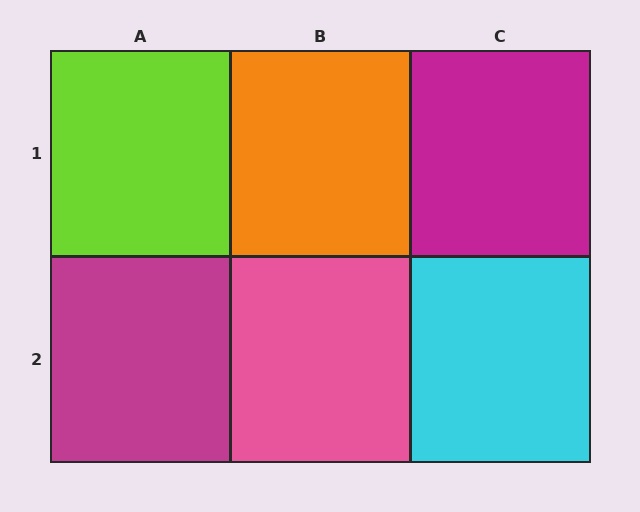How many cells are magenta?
2 cells are magenta.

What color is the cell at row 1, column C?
Magenta.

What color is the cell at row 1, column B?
Orange.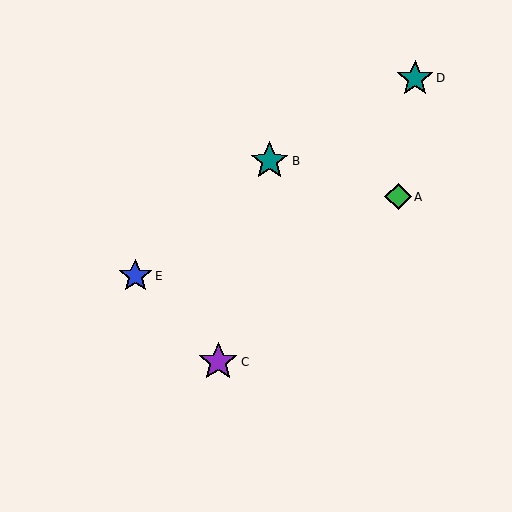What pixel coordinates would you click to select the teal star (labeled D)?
Click at (415, 79) to select the teal star D.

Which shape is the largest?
The purple star (labeled C) is the largest.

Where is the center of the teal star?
The center of the teal star is at (270, 161).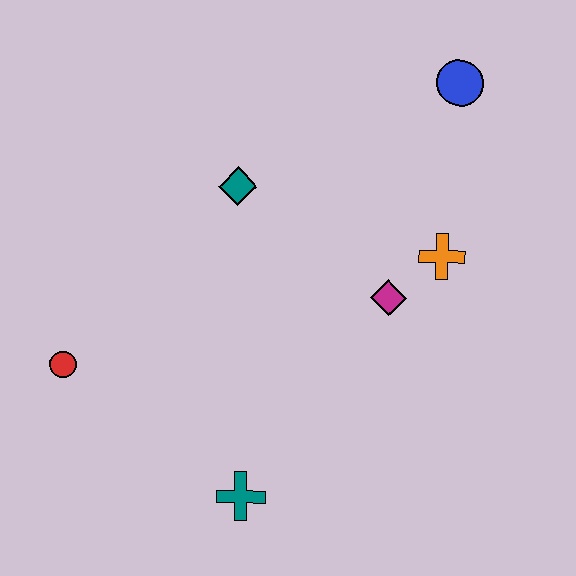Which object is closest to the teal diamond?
The magenta diamond is closest to the teal diamond.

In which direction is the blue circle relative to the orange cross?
The blue circle is above the orange cross.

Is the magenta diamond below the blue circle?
Yes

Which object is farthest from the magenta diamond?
The red circle is farthest from the magenta diamond.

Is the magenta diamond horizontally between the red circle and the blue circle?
Yes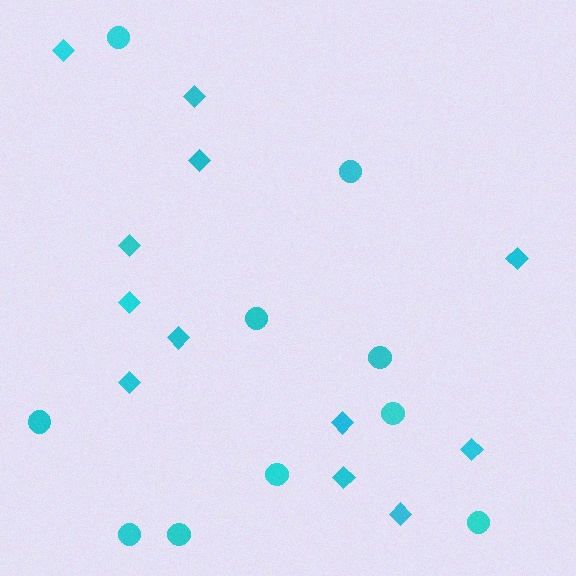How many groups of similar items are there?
There are 2 groups: one group of circles (10) and one group of diamonds (12).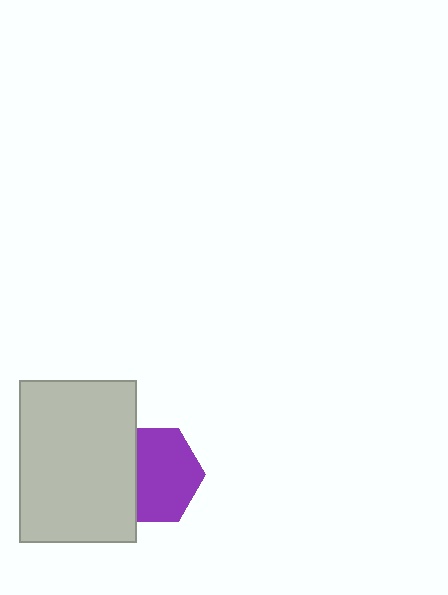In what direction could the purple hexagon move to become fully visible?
The purple hexagon could move right. That would shift it out from behind the light gray rectangle entirely.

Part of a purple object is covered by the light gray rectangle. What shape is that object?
It is a hexagon.